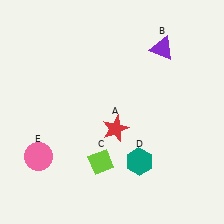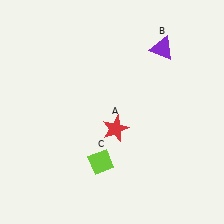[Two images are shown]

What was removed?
The pink circle (E), the teal hexagon (D) were removed in Image 2.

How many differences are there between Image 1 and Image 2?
There are 2 differences between the two images.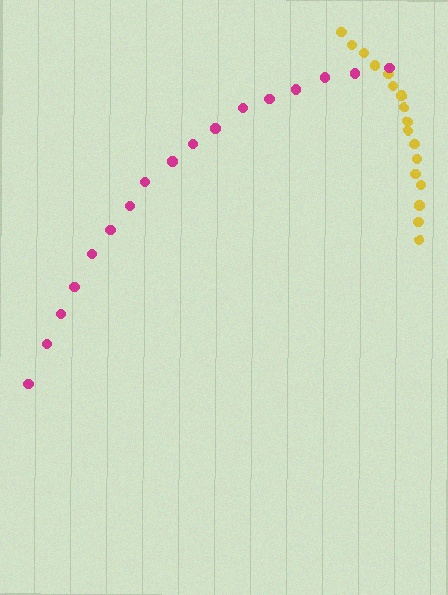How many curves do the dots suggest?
There are 2 distinct paths.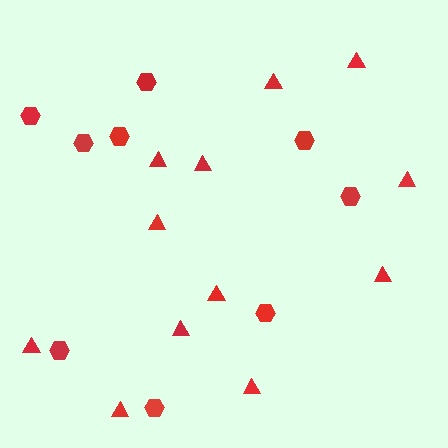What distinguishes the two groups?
There are 2 groups: one group of hexagons (9) and one group of triangles (12).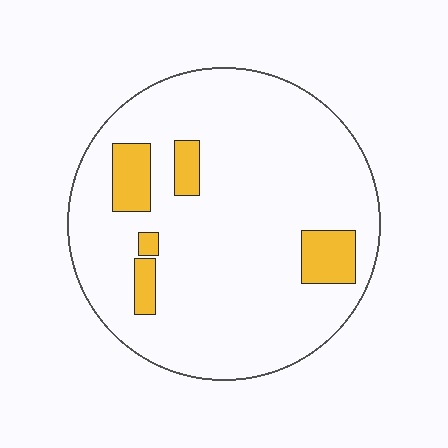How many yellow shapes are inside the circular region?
5.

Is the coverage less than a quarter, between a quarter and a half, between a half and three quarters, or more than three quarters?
Less than a quarter.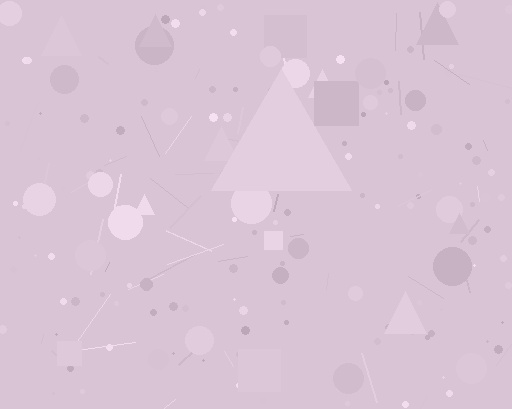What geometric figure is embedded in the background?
A triangle is embedded in the background.